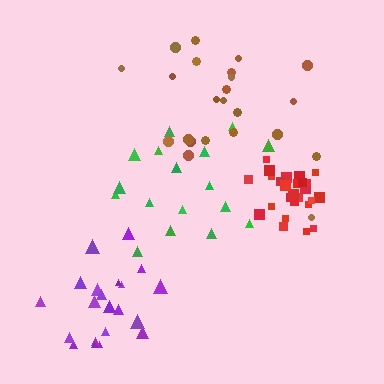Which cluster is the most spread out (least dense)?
Brown.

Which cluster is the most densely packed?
Red.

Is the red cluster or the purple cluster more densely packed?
Red.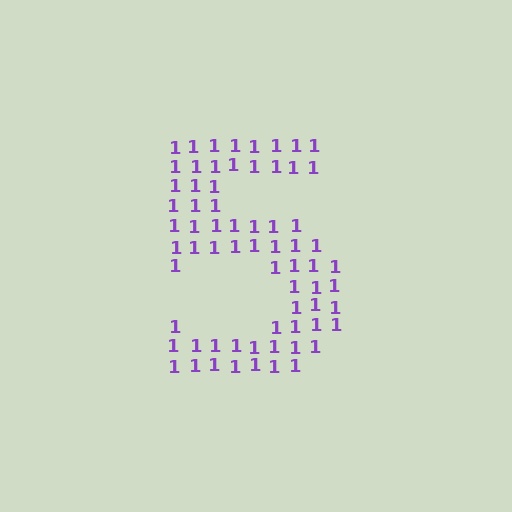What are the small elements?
The small elements are digit 1's.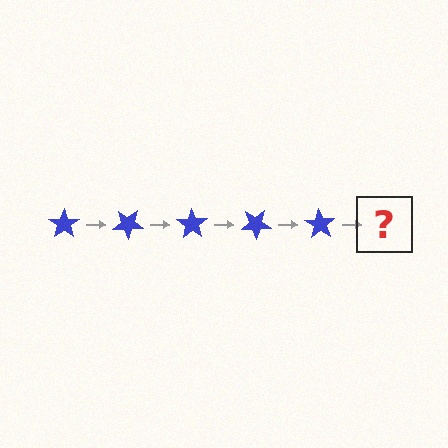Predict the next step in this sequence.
The next step is a blue star rotated 175 degrees.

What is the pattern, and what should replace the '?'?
The pattern is that the star rotates 35 degrees each step. The '?' should be a blue star rotated 175 degrees.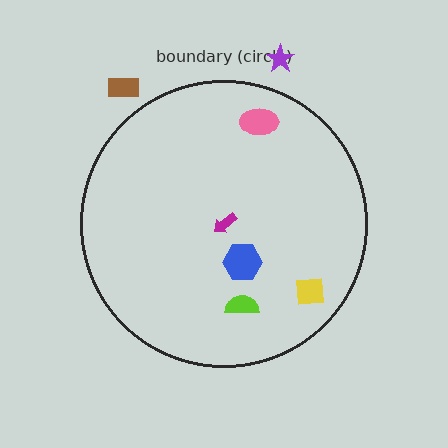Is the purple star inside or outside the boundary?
Outside.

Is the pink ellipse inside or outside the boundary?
Inside.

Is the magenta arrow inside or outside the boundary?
Inside.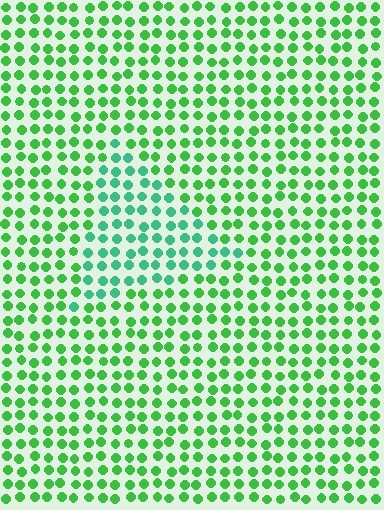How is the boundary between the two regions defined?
The boundary is defined purely by a slight shift in hue (about 33 degrees). Spacing, size, and orientation are identical on both sides.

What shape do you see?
I see a triangle.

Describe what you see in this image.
The image is filled with small green elements in a uniform arrangement. A triangle-shaped region is visible where the elements are tinted to a slightly different hue, forming a subtle color boundary.